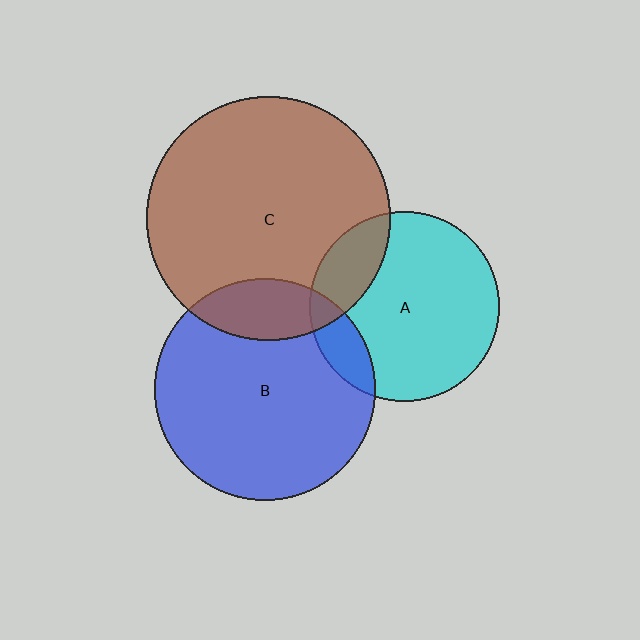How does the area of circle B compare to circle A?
Approximately 1.4 times.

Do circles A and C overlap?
Yes.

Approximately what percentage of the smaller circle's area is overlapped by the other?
Approximately 20%.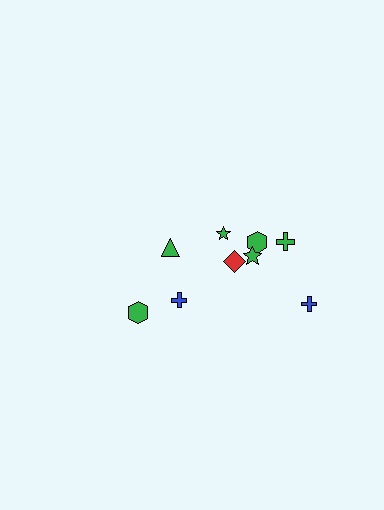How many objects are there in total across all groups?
There are 9 objects.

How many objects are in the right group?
There are 6 objects.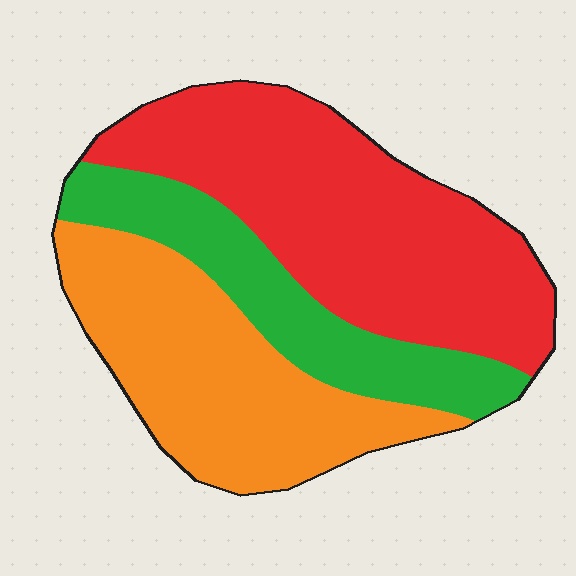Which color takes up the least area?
Green, at roughly 20%.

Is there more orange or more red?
Red.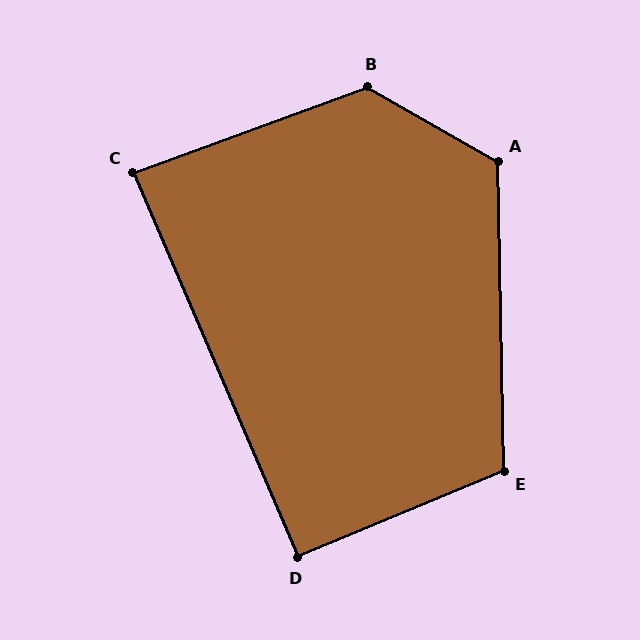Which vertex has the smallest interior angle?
C, at approximately 87 degrees.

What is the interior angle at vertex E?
Approximately 112 degrees (obtuse).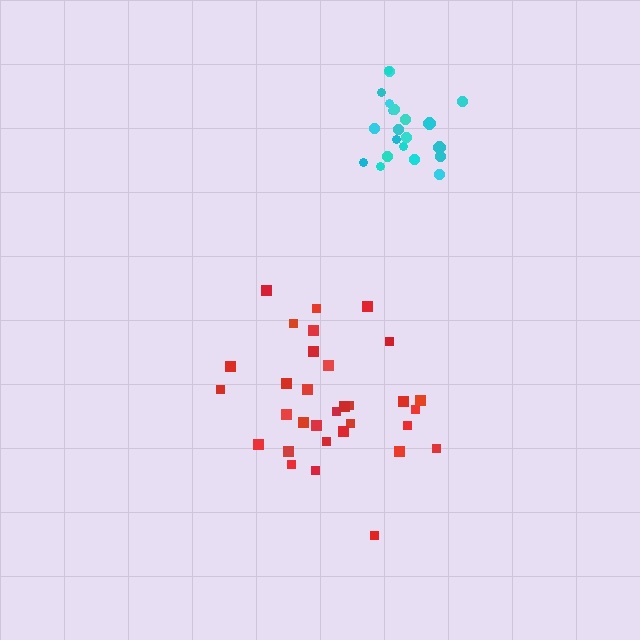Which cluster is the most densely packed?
Cyan.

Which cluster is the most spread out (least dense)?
Red.